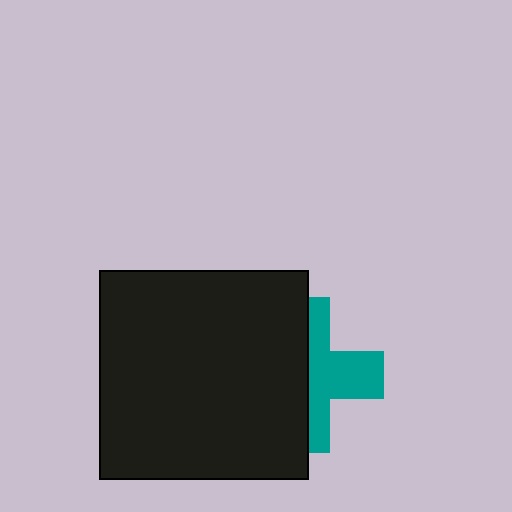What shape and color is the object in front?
The object in front is a black square.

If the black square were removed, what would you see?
You would see the complete teal cross.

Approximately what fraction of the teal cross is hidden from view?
Roughly 55% of the teal cross is hidden behind the black square.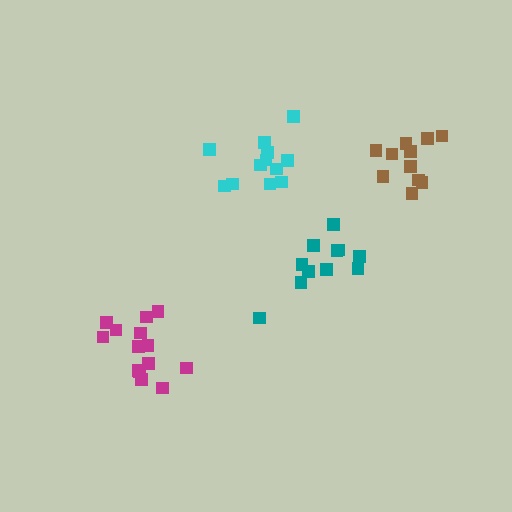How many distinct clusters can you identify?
There are 4 distinct clusters.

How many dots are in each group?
Group 1: 14 dots, Group 2: 11 dots, Group 3: 12 dots, Group 4: 11 dots (48 total).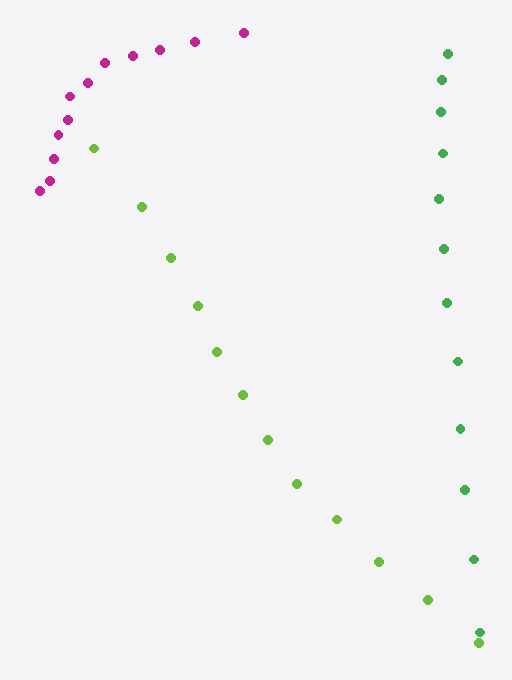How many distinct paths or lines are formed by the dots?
There are 3 distinct paths.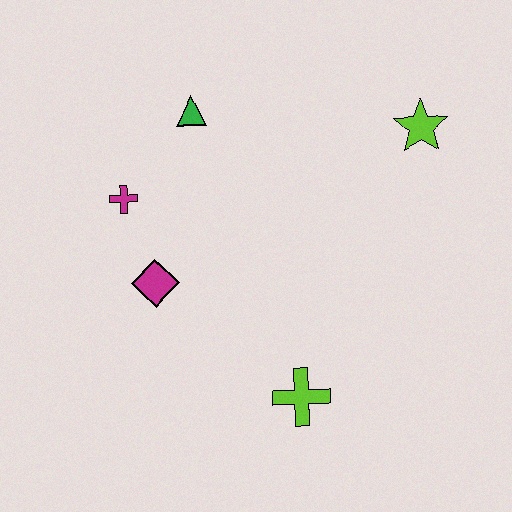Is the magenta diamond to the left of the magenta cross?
No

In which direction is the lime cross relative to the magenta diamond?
The lime cross is to the right of the magenta diamond.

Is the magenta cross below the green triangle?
Yes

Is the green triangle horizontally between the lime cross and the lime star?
No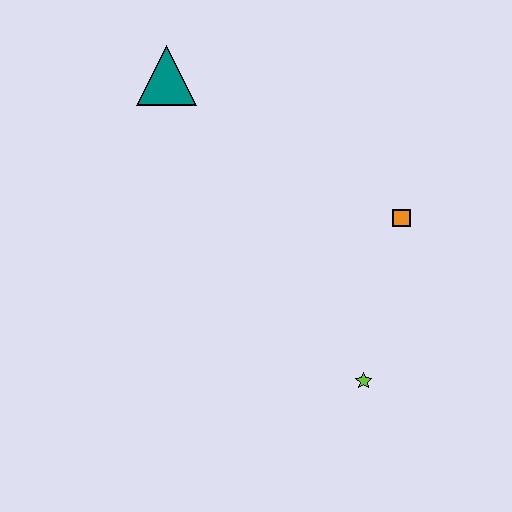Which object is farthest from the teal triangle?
The lime star is farthest from the teal triangle.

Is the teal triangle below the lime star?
No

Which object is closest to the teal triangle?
The orange square is closest to the teal triangle.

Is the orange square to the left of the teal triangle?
No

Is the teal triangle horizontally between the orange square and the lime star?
No